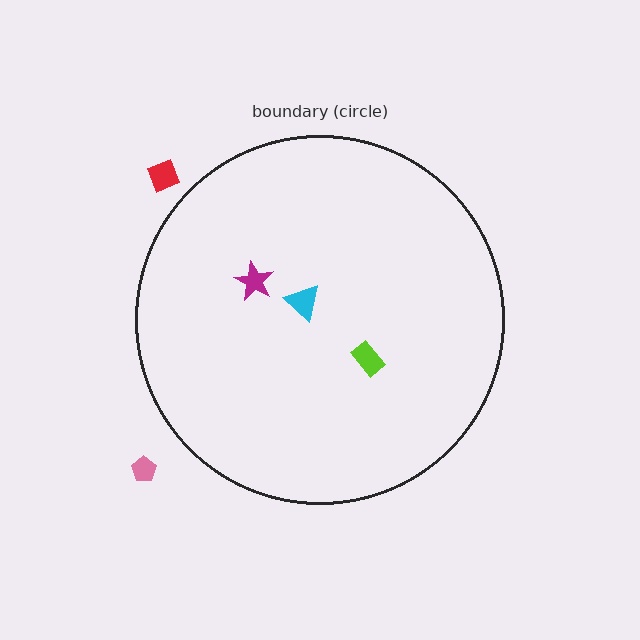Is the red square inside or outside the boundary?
Outside.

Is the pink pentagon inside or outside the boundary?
Outside.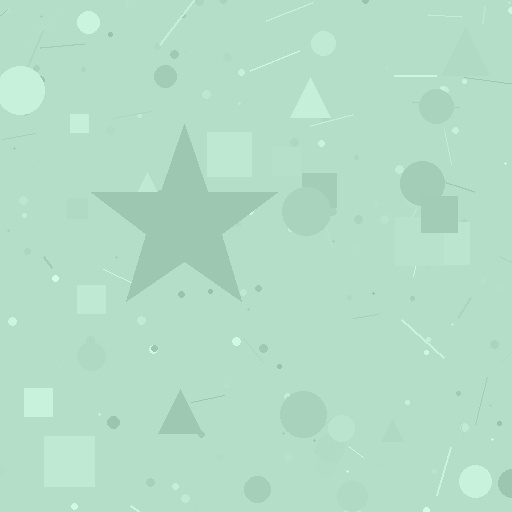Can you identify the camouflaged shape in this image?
The camouflaged shape is a star.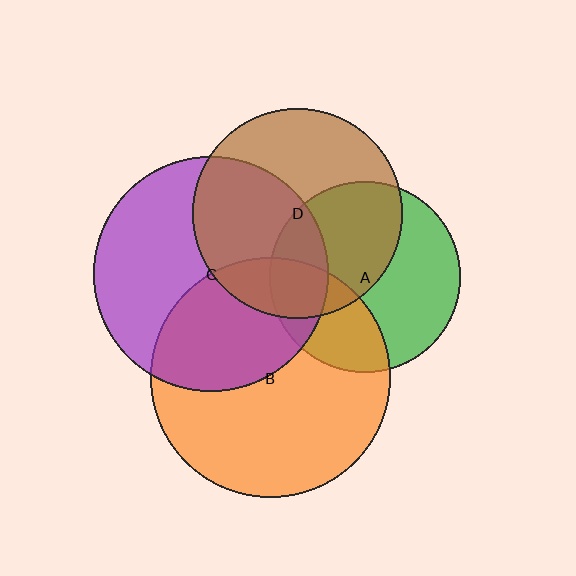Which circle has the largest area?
Circle B (orange).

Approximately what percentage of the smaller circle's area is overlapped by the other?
Approximately 20%.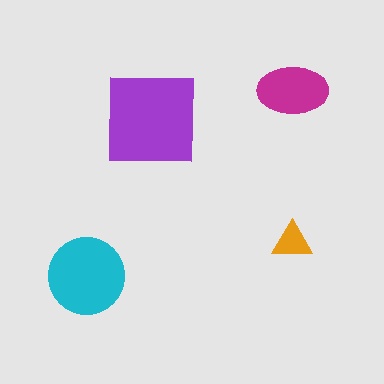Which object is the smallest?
The orange triangle.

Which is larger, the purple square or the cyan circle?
The purple square.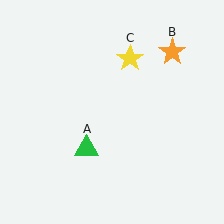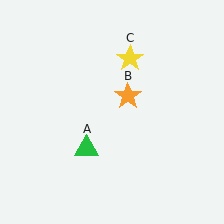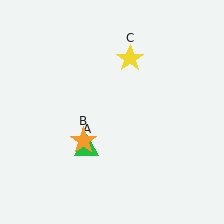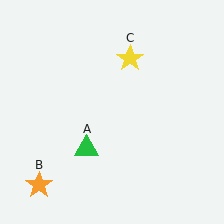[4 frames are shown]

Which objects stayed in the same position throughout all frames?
Green triangle (object A) and yellow star (object C) remained stationary.